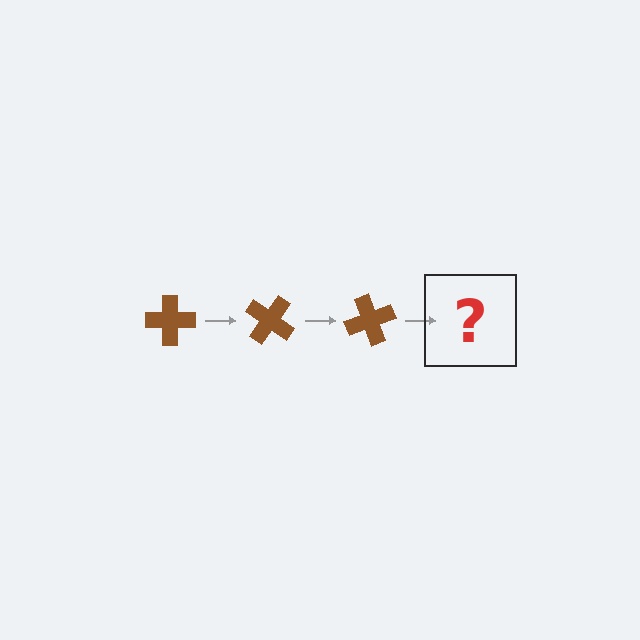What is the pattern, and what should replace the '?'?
The pattern is that the cross rotates 35 degrees each step. The '?' should be a brown cross rotated 105 degrees.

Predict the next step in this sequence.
The next step is a brown cross rotated 105 degrees.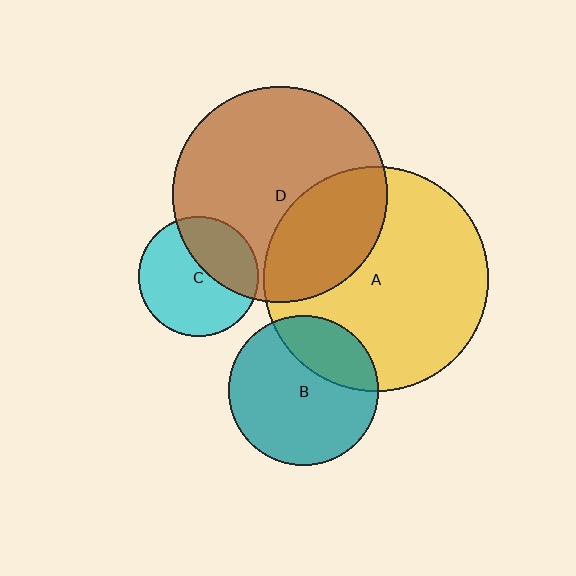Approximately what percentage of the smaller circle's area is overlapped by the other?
Approximately 35%.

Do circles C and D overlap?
Yes.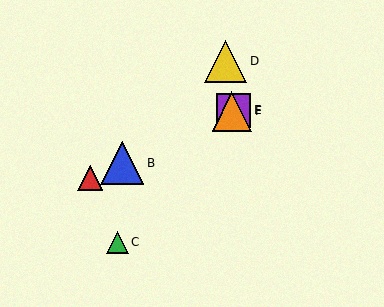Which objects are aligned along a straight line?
Objects A, B, E, F are aligned along a straight line.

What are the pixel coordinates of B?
Object B is at (122, 163).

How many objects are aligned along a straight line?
4 objects (A, B, E, F) are aligned along a straight line.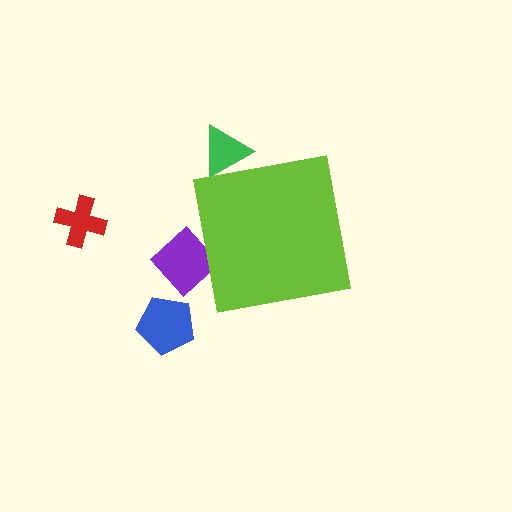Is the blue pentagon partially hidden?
No, the blue pentagon is fully visible.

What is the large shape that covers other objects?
A lime square.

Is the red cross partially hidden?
No, the red cross is fully visible.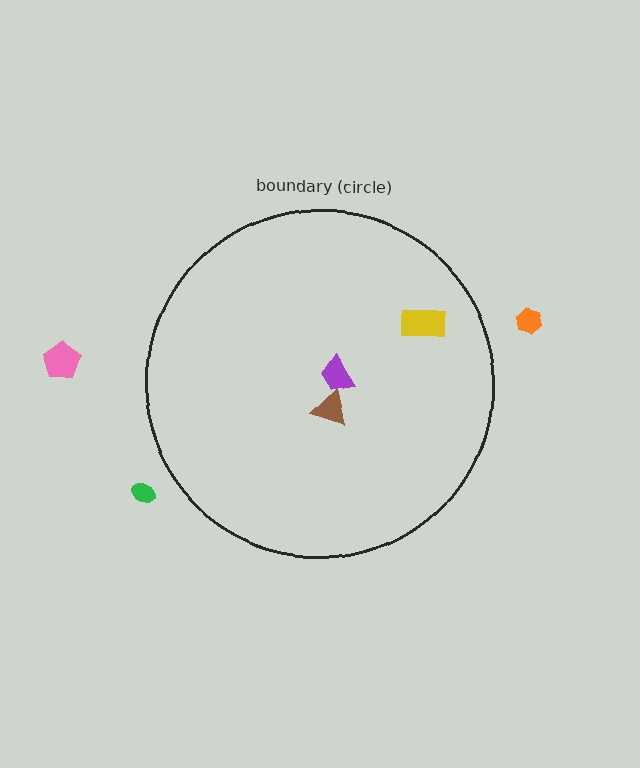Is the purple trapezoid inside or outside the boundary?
Inside.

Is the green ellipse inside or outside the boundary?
Outside.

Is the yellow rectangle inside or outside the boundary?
Inside.